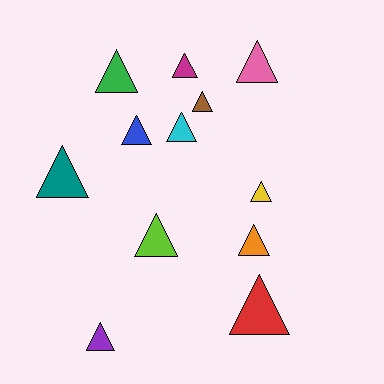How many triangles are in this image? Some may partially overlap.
There are 12 triangles.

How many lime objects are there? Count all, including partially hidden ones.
There is 1 lime object.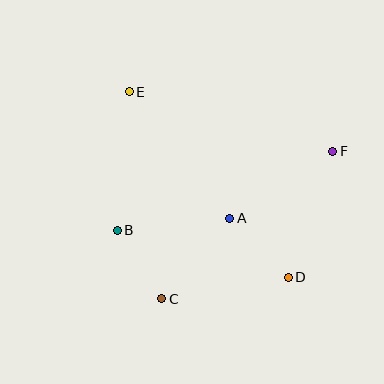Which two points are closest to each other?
Points B and C are closest to each other.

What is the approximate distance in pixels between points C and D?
The distance between C and D is approximately 129 pixels.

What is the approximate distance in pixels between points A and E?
The distance between A and E is approximately 162 pixels.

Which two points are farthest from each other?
Points D and E are farthest from each other.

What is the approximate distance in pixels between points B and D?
The distance between B and D is approximately 177 pixels.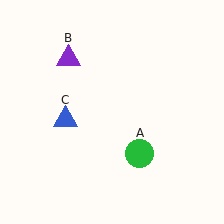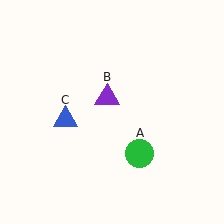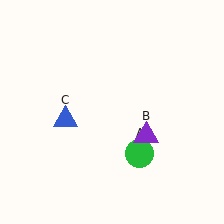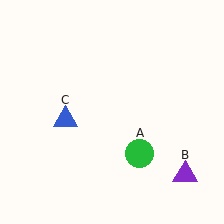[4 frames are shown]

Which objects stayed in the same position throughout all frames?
Green circle (object A) and blue triangle (object C) remained stationary.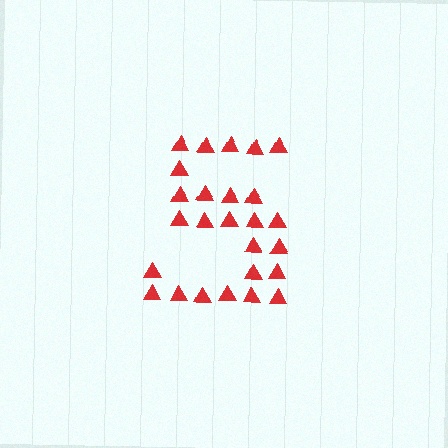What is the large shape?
The large shape is the digit 5.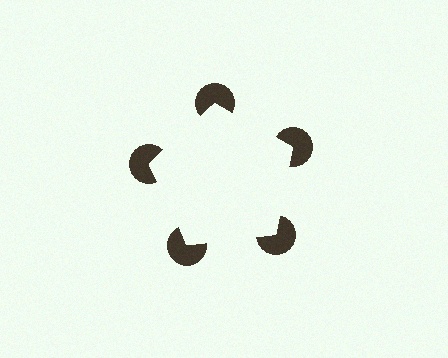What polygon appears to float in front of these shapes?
An illusory pentagon — its edges are inferred from the aligned wedge cuts in the pac-man discs, not physically drawn.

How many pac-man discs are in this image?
There are 5 — one at each vertex of the illusory pentagon.